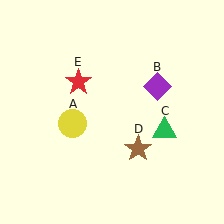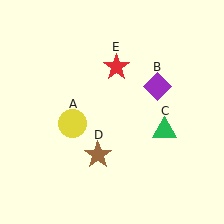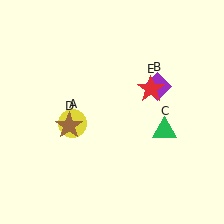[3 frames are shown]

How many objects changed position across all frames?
2 objects changed position: brown star (object D), red star (object E).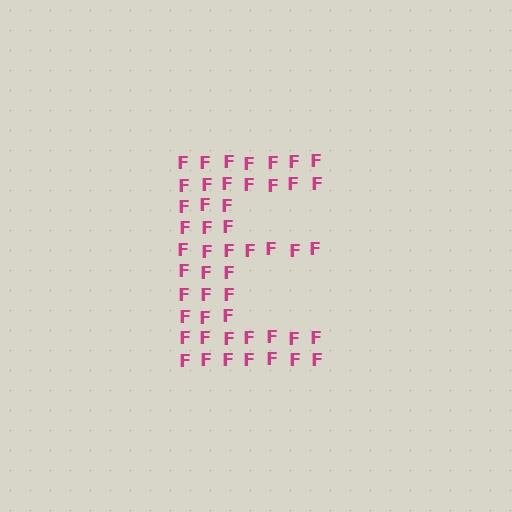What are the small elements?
The small elements are letter F's.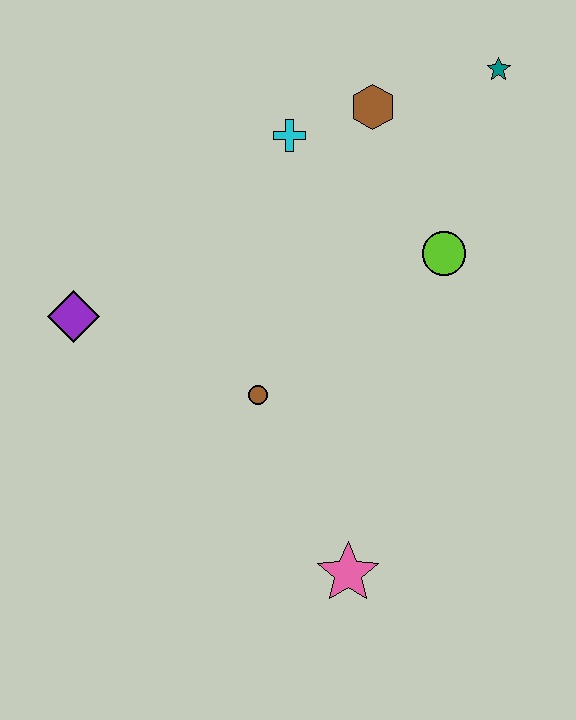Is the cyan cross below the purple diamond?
No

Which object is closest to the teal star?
The brown hexagon is closest to the teal star.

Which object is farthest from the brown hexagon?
The pink star is farthest from the brown hexagon.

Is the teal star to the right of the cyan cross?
Yes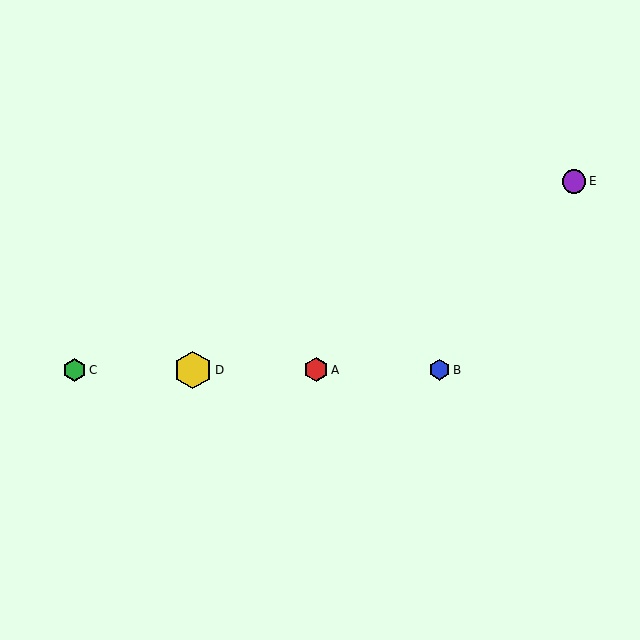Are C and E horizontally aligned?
No, C is at y≈370 and E is at y≈181.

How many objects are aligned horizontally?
4 objects (A, B, C, D) are aligned horizontally.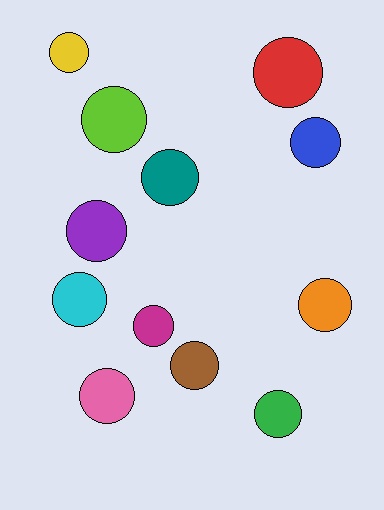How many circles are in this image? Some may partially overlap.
There are 12 circles.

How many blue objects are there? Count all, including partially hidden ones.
There is 1 blue object.